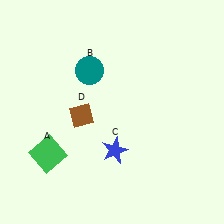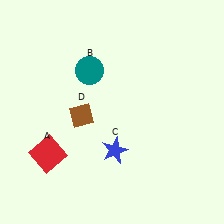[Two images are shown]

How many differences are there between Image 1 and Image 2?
There is 1 difference between the two images.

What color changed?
The square (A) changed from green in Image 1 to red in Image 2.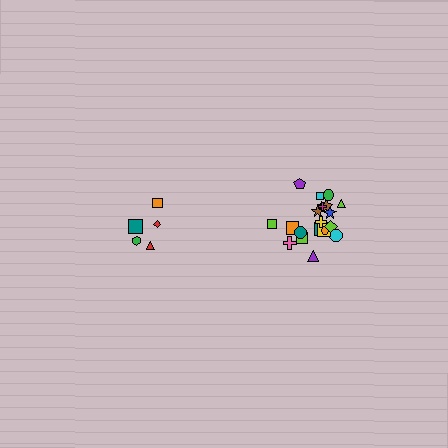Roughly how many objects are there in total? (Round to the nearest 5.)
Roughly 25 objects in total.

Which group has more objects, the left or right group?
The right group.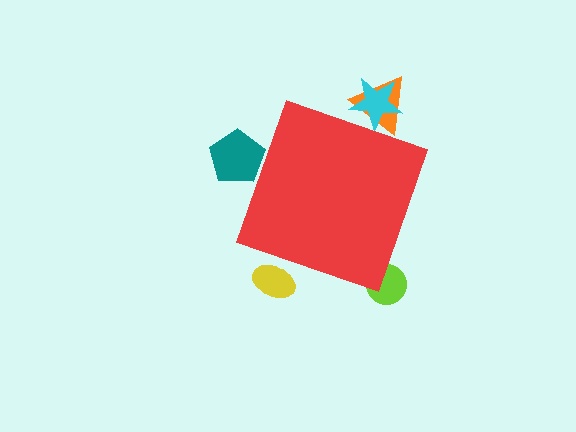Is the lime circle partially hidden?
Yes, the lime circle is partially hidden behind the red diamond.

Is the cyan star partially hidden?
Yes, the cyan star is partially hidden behind the red diamond.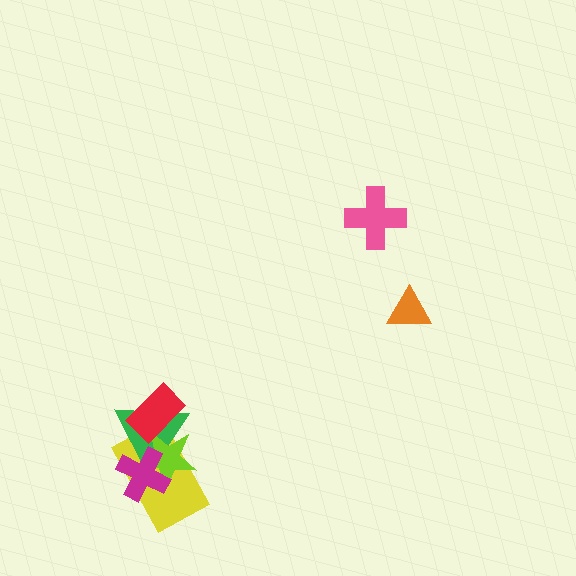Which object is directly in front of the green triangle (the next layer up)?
The lime star is directly in front of the green triangle.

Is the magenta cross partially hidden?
No, no other shape covers it.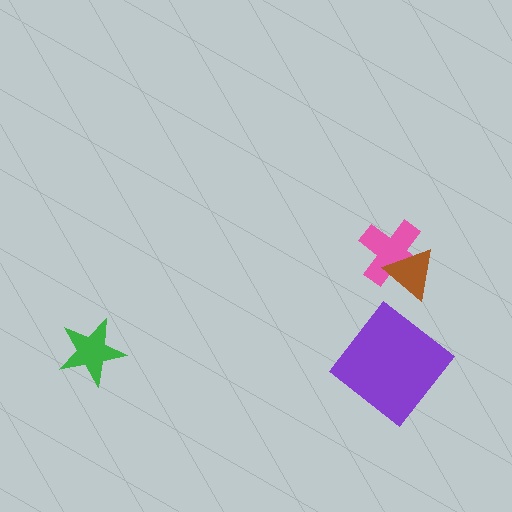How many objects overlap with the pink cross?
1 object overlaps with the pink cross.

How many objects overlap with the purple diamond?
0 objects overlap with the purple diamond.